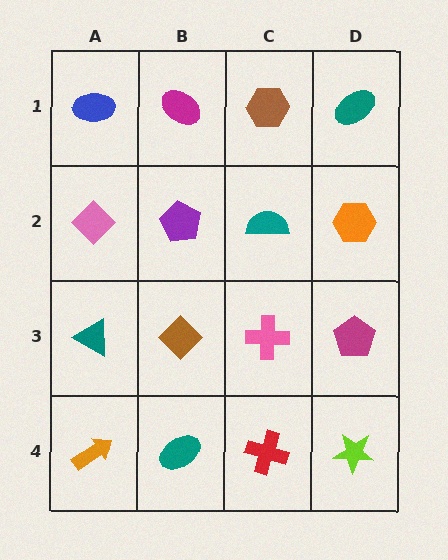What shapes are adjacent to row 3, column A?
A pink diamond (row 2, column A), an orange arrow (row 4, column A), a brown diamond (row 3, column B).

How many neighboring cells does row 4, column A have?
2.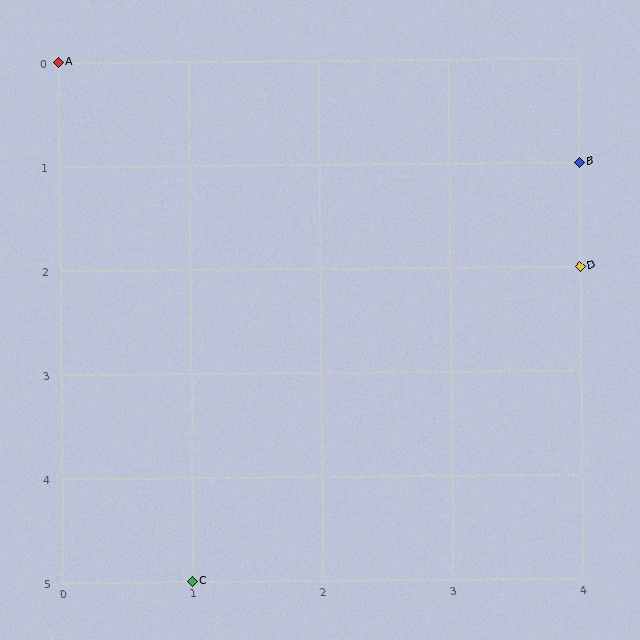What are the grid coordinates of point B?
Point B is at grid coordinates (4, 1).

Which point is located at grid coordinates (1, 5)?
Point C is at (1, 5).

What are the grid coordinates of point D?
Point D is at grid coordinates (4, 2).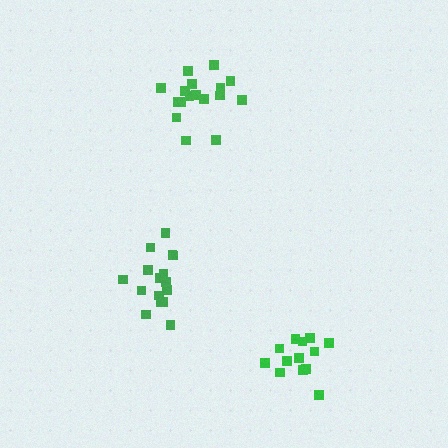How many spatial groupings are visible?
There are 3 spatial groupings.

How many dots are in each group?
Group 1: 17 dots, Group 2: 13 dots, Group 3: 16 dots (46 total).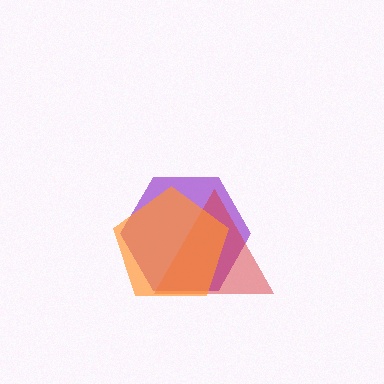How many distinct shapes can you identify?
There are 3 distinct shapes: a purple hexagon, a red triangle, an orange pentagon.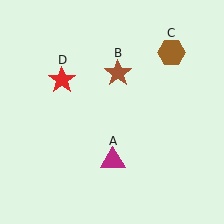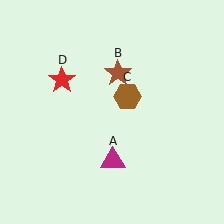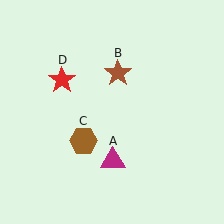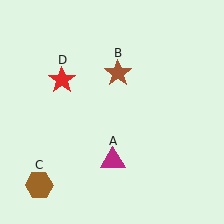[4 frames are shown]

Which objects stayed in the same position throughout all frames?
Magenta triangle (object A) and brown star (object B) and red star (object D) remained stationary.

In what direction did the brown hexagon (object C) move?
The brown hexagon (object C) moved down and to the left.